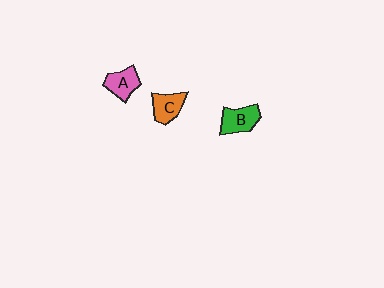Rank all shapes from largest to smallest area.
From largest to smallest: B (green), A (pink), C (orange).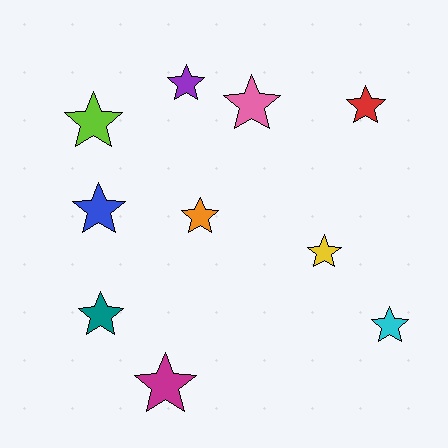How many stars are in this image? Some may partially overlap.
There are 10 stars.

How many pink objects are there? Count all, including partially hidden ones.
There is 1 pink object.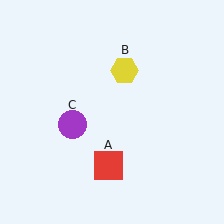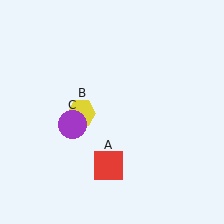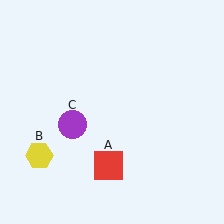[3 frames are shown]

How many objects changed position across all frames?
1 object changed position: yellow hexagon (object B).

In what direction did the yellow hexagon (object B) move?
The yellow hexagon (object B) moved down and to the left.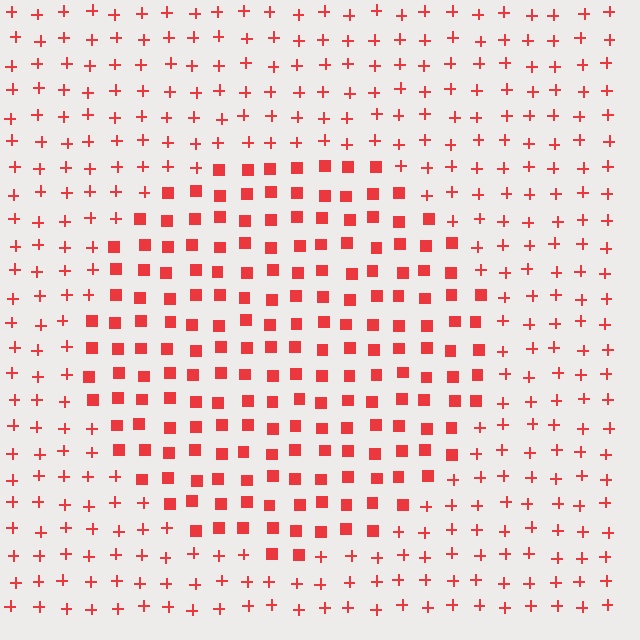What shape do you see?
I see a circle.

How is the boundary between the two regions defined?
The boundary is defined by a change in element shape: squares inside vs. plus signs outside. All elements share the same color and spacing.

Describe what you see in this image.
The image is filled with small red elements arranged in a uniform grid. A circle-shaped region contains squares, while the surrounding area contains plus signs. The boundary is defined purely by the change in element shape.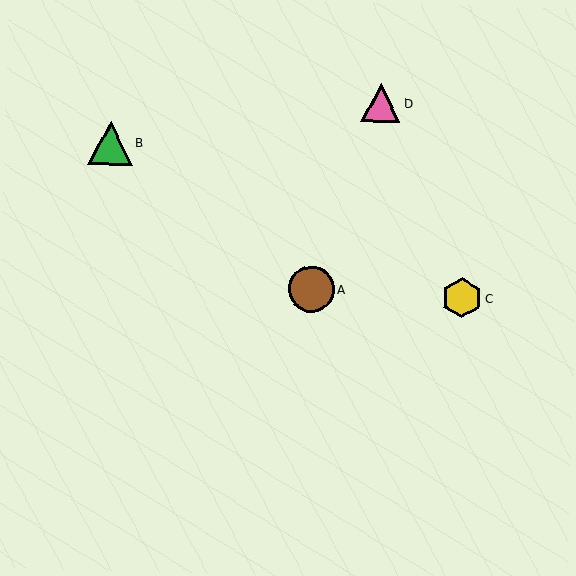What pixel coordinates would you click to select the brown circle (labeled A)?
Click at (311, 289) to select the brown circle A.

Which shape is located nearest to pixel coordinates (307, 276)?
The brown circle (labeled A) at (311, 289) is nearest to that location.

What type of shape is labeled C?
Shape C is a yellow hexagon.